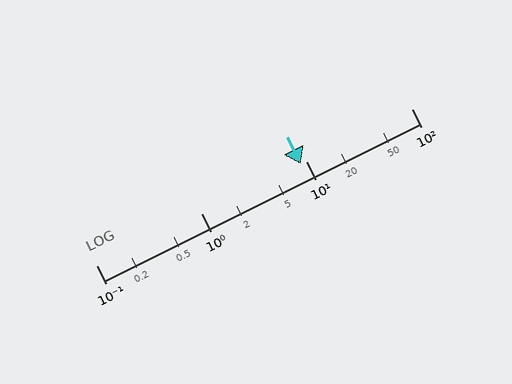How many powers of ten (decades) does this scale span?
The scale spans 3 decades, from 0.1 to 100.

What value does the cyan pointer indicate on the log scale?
The pointer indicates approximately 8.9.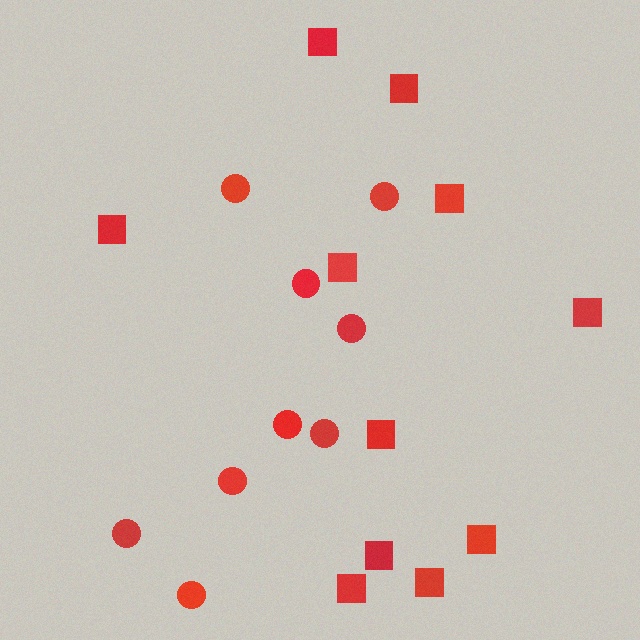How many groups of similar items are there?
There are 2 groups: one group of circles (9) and one group of squares (11).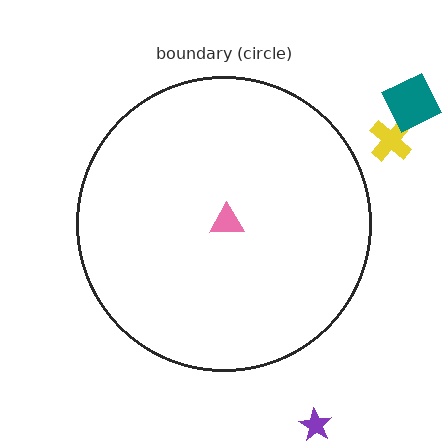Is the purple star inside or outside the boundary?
Outside.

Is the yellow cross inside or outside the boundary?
Outside.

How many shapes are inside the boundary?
1 inside, 3 outside.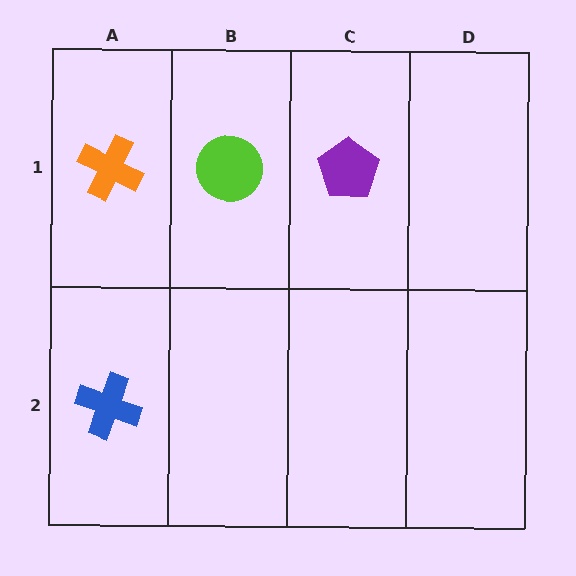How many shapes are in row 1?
3 shapes.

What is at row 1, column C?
A purple pentagon.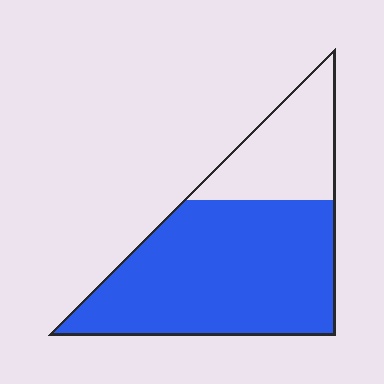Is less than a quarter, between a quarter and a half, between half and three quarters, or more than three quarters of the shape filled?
Between half and three quarters.